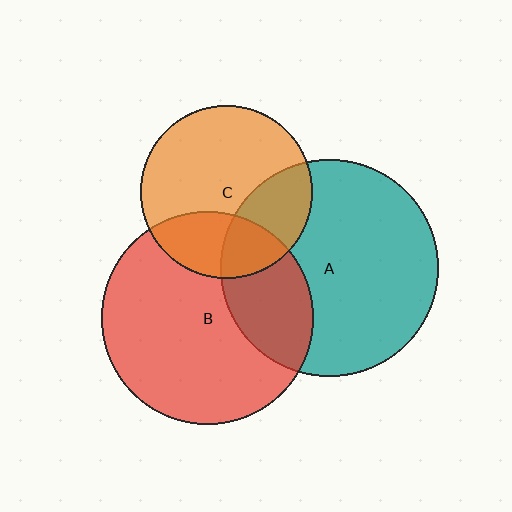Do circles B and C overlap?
Yes.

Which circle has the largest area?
Circle A (teal).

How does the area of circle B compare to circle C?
Approximately 1.5 times.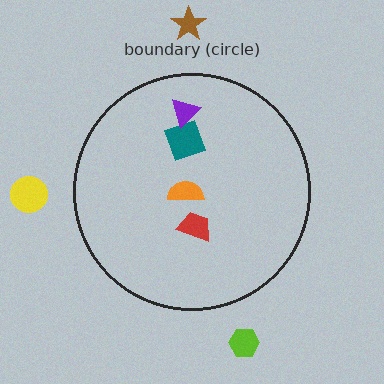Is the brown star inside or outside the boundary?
Outside.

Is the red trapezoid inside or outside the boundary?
Inside.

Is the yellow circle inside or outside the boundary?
Outside.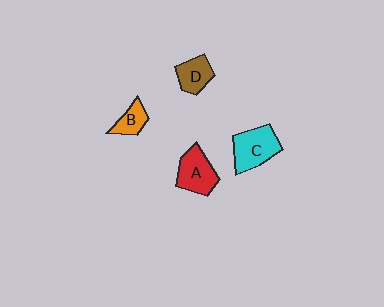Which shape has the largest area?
Shape C (cyan).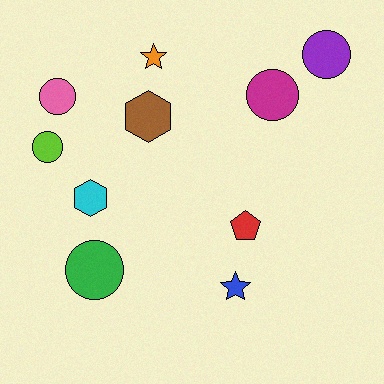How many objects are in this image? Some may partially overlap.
There are 10 objects.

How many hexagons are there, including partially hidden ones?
There are 2 hexagons.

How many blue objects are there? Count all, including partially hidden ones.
There is 1 blue object.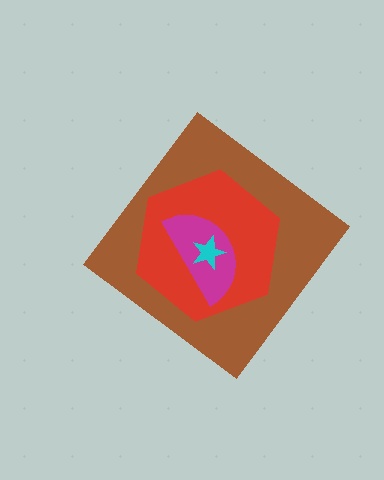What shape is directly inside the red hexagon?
The magenta semicircle.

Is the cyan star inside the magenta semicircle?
Yes.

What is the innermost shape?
The cyan star.